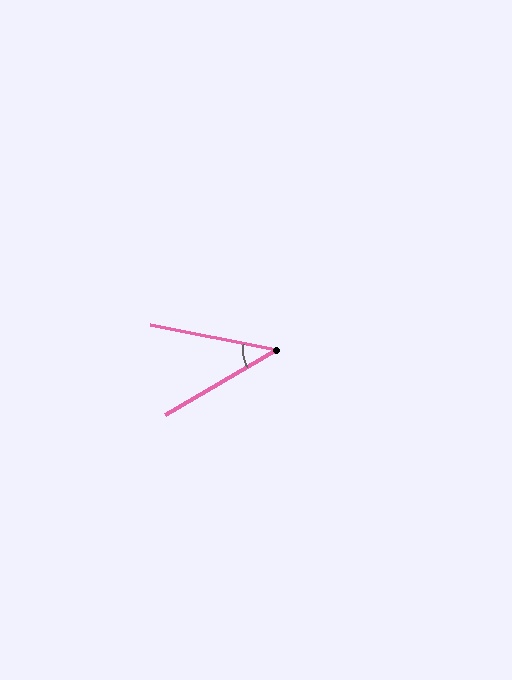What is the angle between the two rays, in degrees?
Approximately 42 degrees.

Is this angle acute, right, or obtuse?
It is acute.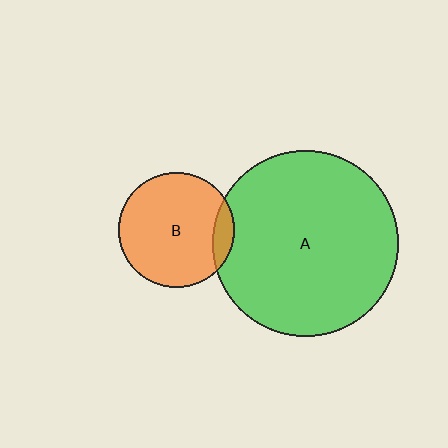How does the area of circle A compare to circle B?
Approximately 2.6 times.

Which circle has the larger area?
Circle A (green).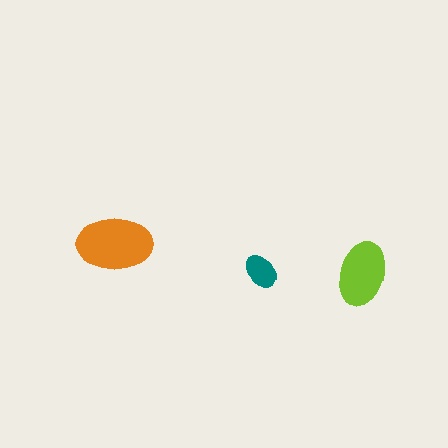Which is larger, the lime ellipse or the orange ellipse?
The orange one.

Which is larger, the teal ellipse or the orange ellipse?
The orange one.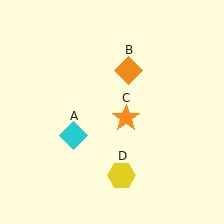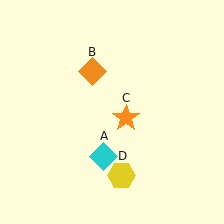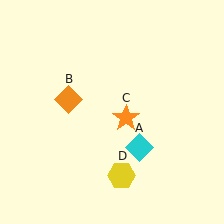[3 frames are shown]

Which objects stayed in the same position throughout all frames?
Orange star (object C) and yellow hexagon (object D) remained stationary.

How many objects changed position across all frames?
2 objects changed position: cyan diamond (object A), orange diamond (object B).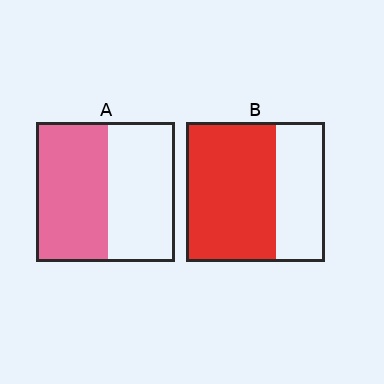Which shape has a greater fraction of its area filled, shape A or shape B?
Shape B.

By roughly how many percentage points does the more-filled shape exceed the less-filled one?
By roughly 15 percentage points (B over A).